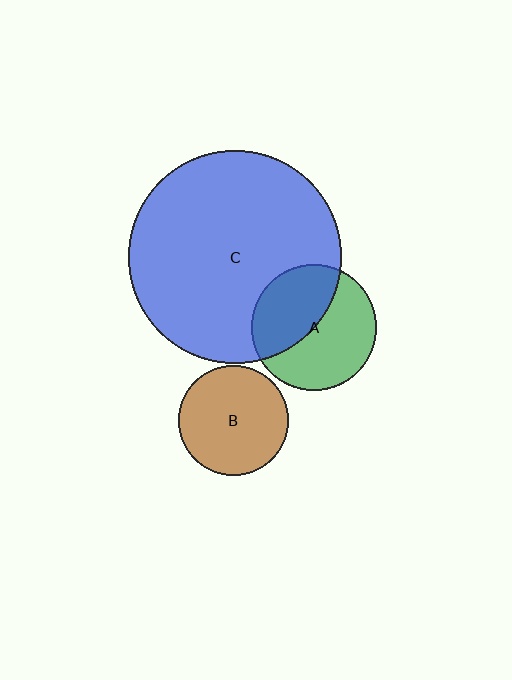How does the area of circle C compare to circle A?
Approximately 2.9 times.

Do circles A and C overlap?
Yes.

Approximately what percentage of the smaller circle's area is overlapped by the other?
Approximately 45%.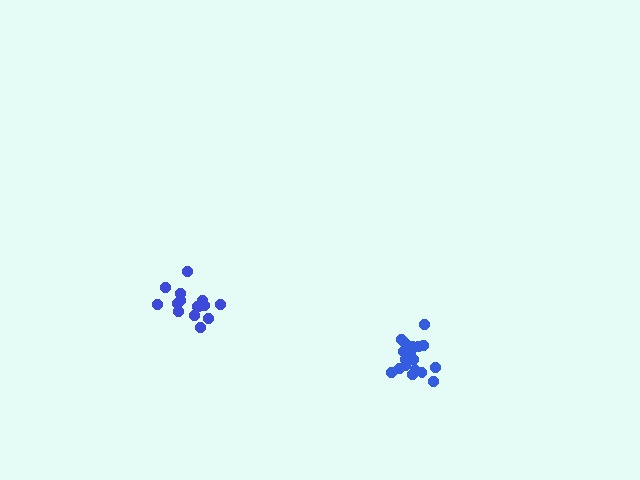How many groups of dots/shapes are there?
There are 2 groups.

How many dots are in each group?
Group 1: 15 dots, Group 2: 18 dots (33 total).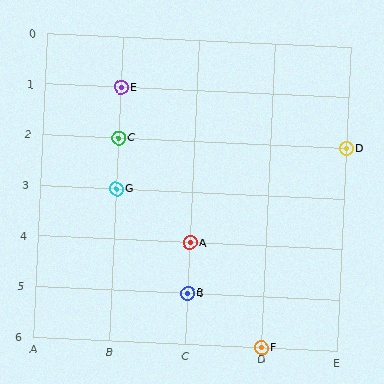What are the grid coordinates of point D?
Point D is at grid coordinates (E, 2).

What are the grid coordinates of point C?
Point C is at grid coordinates (B, 2).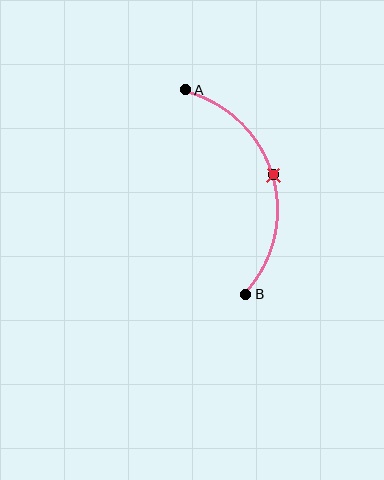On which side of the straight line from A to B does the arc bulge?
The arc bulges to the right of the straight line connecting A and B.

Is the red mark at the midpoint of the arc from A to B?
Yes. The red mark lies on the arc at equal arc-length from both A and B — it is the arc midpoint.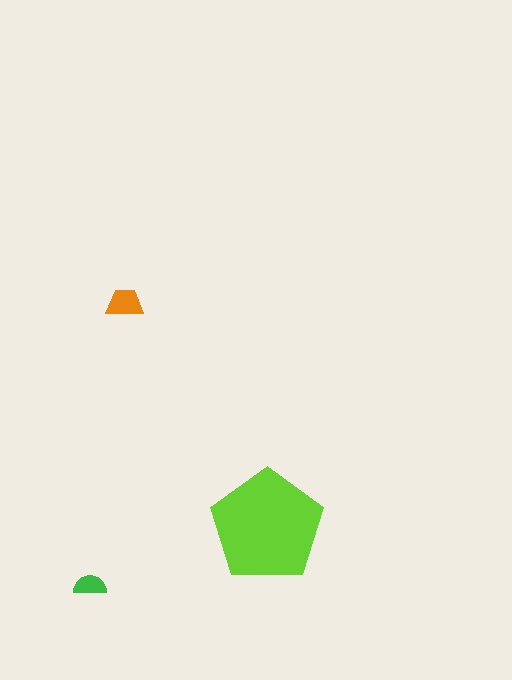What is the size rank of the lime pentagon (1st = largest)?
1st.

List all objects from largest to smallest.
The lime pentagon, the orange trapezoid, the green semicircle.